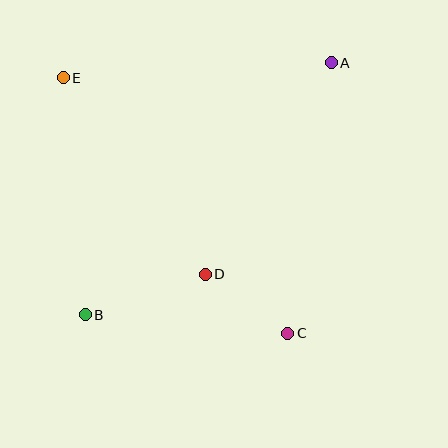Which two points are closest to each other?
Points C and D are closest to each other.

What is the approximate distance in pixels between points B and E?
The distance between B and E is approximately 238 pixels.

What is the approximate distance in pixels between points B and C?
The distance between B and C is approximately 204 pixels.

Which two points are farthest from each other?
Points A and B are farthest from each other.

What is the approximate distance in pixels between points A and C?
The distance between A and C is approximately 274 pixels.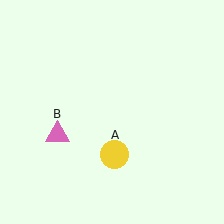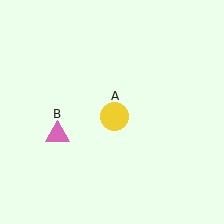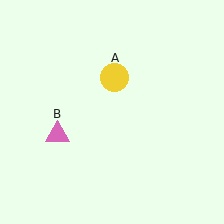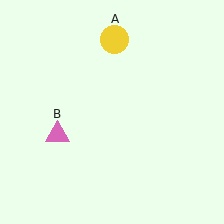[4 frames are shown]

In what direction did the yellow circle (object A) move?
The yellow circle (object A) moved up.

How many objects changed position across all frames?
1 object changed position: yellow circle (object A).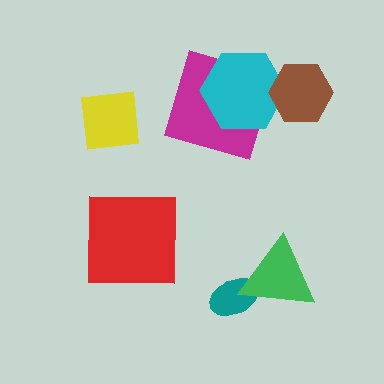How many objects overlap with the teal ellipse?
1 object overlaps with the teal ellipse.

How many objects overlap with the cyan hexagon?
2 objects overlap with the cyan hexagon.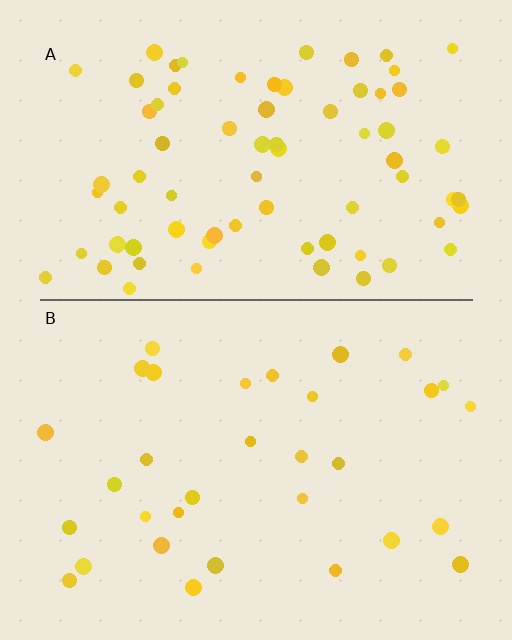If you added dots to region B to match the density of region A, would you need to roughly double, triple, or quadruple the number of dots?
Approximately double.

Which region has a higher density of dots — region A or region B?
A (the top).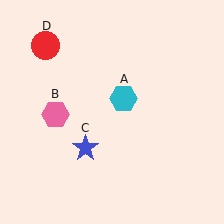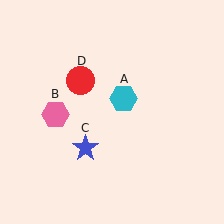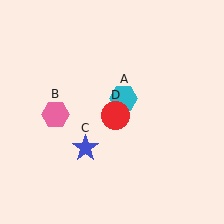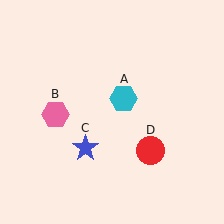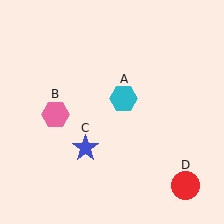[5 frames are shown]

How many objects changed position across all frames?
1 object changed position: red circle (object D).